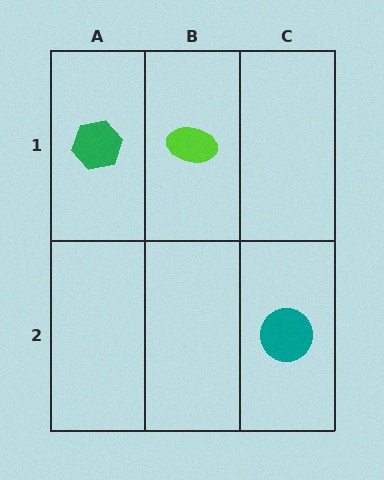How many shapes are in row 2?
1 shape.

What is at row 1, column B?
A lime ellipse.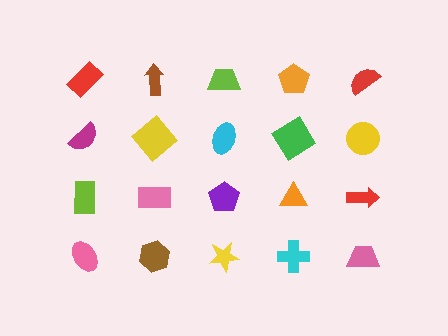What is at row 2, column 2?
A yellow diamond.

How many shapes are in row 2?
5 shapes.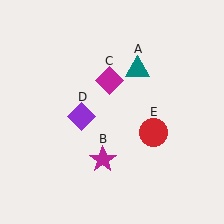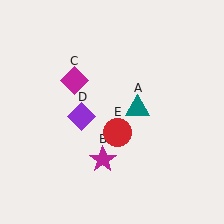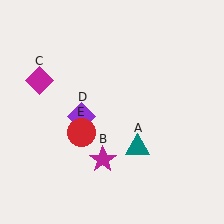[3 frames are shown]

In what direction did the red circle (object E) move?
The red circle (object E) moved left.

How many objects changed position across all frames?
3 objects changed position: teal triangle (object A), magenta diamond (object C), red circle (object E).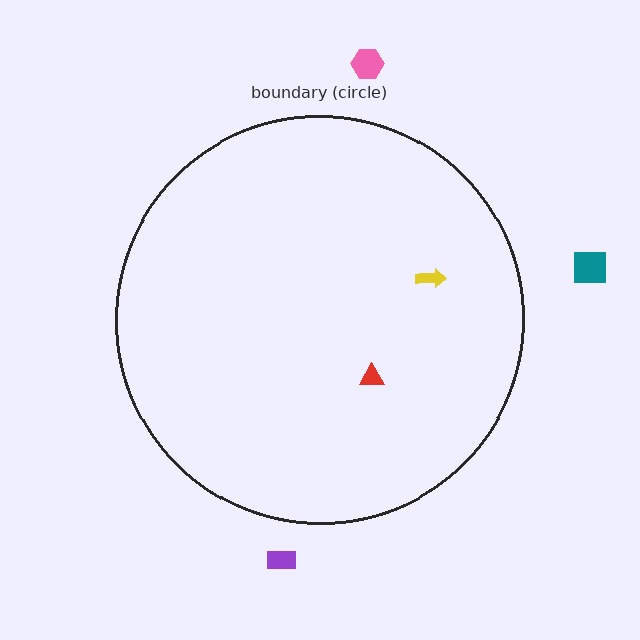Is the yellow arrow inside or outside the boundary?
Inside.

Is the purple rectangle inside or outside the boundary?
Outside.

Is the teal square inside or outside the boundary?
Outside.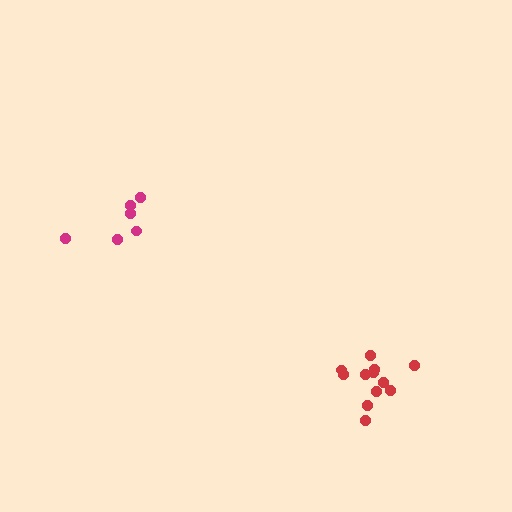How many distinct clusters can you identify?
There are 2 distinct clusters.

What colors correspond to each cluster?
The clusters are colored: red, magenta.